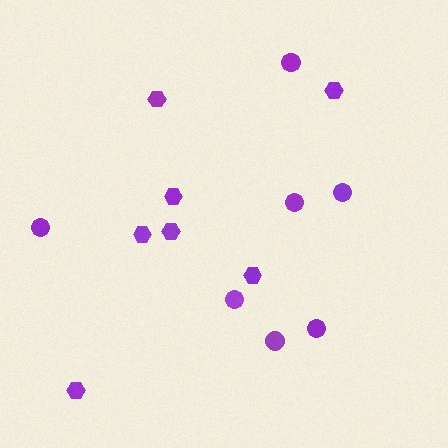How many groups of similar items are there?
There are 2 groups: one group of hexagons (7) and one group of circles (7).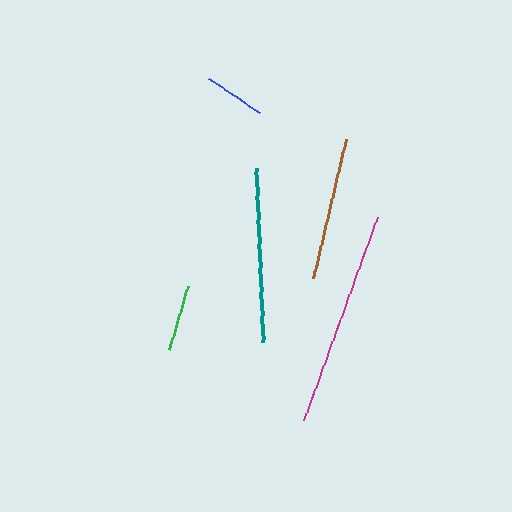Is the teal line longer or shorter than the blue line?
The teal line is longer than the blue line.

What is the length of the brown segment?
The brown segment is approximately 144 pixels long.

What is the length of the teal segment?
The teal segment is approximately 175 pixels long.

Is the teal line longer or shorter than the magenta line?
The magenta line is longer than the teal line.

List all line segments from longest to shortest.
From longest to shortest: magenta, teal, brown, green, blue.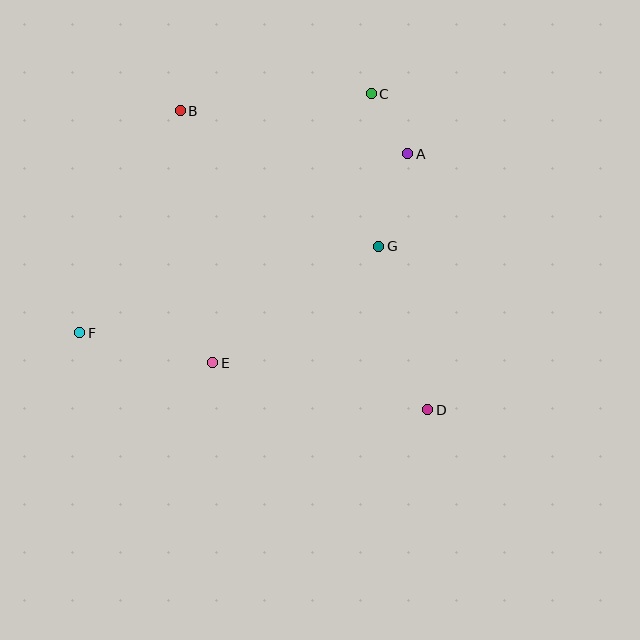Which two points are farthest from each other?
Points B and D are farthest from each other.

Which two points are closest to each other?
Points A and C are closest to each other.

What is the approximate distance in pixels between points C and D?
The distance between C and D is approximately 321 pixels.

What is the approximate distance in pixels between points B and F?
The distance between B and F is approximately 244 pixels.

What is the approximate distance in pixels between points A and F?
The distance between A and F is approximately 373 pixels.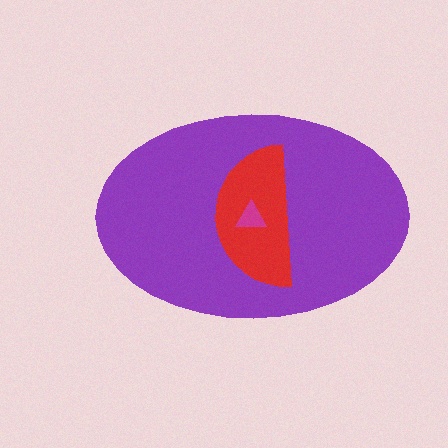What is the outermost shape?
The purple ellipse.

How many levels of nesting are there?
3.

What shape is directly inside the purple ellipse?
The red semicircle.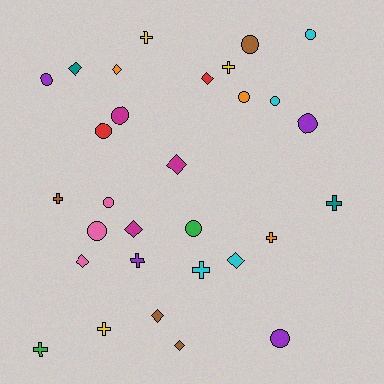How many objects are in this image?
There are 30 objects.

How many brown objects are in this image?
There are 4 brown objects.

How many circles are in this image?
There are 12 circles.